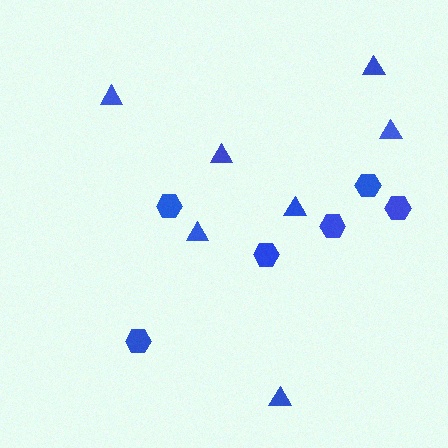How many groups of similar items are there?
There are 2 groups: one group of hexagons (6) and one group of triangles (7).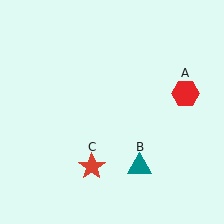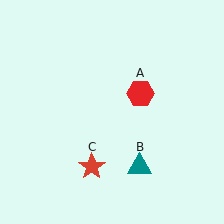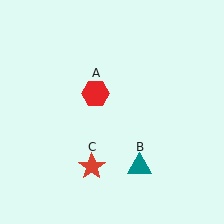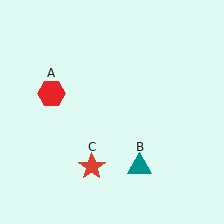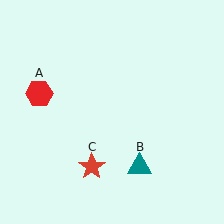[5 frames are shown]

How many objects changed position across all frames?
1 object changed position: red hexagon (object A).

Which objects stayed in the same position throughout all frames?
Teal triangle (object B) and red star (object C) remained stationary.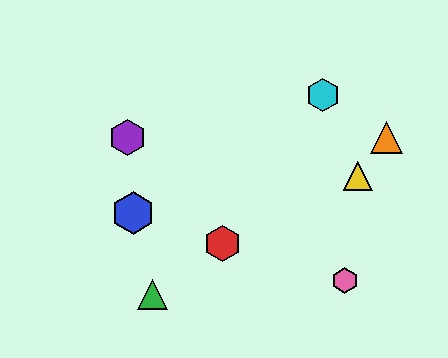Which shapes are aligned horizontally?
The purple hexagon, the orange triangle are aligned horizontally.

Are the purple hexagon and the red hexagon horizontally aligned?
No, the purple hexagon is at y≈137 and the red hexagon is at y≈243.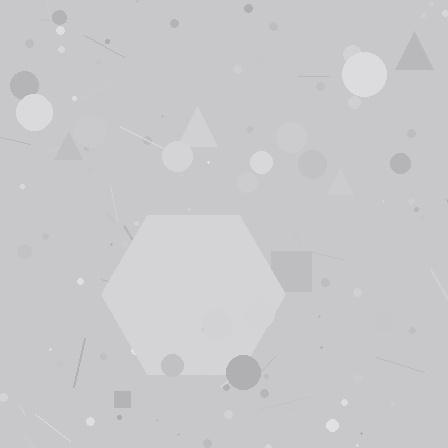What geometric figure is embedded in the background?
A hexagon is embedded in the background.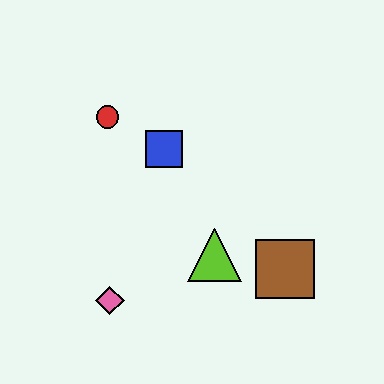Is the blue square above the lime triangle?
Yes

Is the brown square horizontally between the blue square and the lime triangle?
No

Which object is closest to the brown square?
The lime triangle is closest to the brown square.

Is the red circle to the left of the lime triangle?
Yes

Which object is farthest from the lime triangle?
The red circle is farthest from the lime triangle.